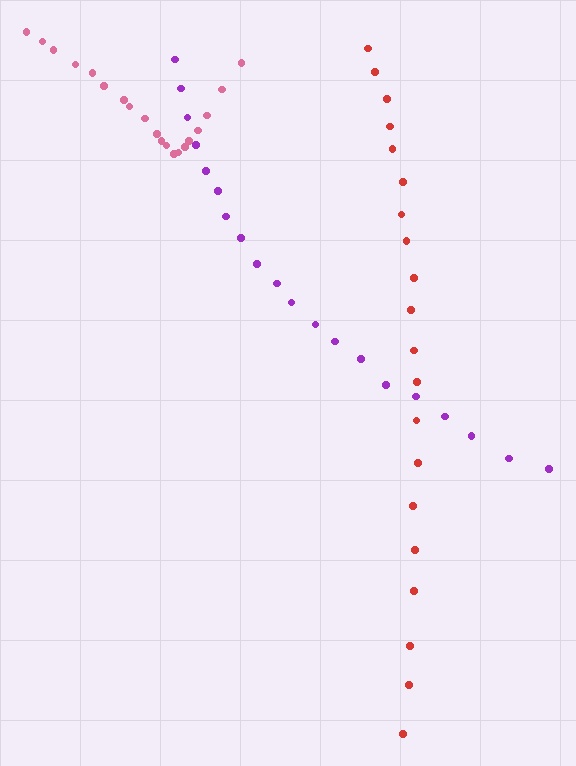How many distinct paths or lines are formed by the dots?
There are 3 distinct paths.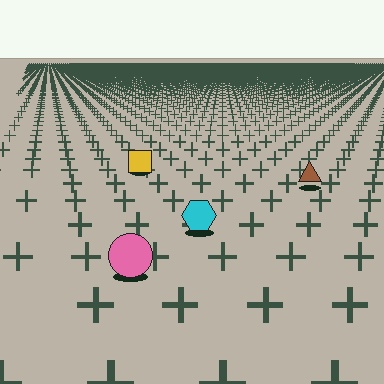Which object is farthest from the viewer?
The yellow square is farthest from the viewer. It appears smaller and the ground texture around it is denser.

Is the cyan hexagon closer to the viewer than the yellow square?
Yes. The cyan hexagon is closer — you can tell from the texture gradient: the ground texture is coarser near it.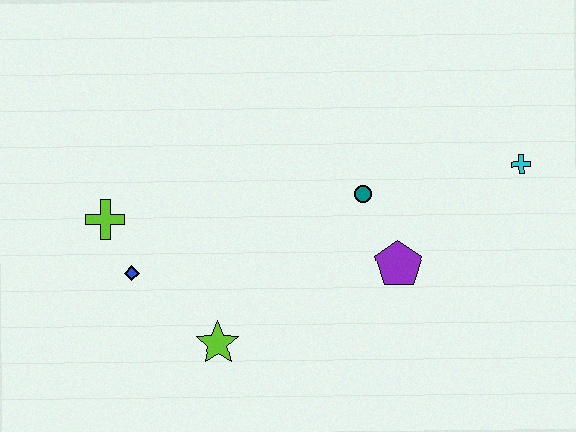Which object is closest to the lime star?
The blue diamond is closest to the lime star.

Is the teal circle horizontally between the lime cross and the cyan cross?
Yes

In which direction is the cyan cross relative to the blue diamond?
The cyan cross is to the right of the blue diamond.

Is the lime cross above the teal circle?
No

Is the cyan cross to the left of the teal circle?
No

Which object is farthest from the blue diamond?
The cyan cross is farthest from the blue diamond.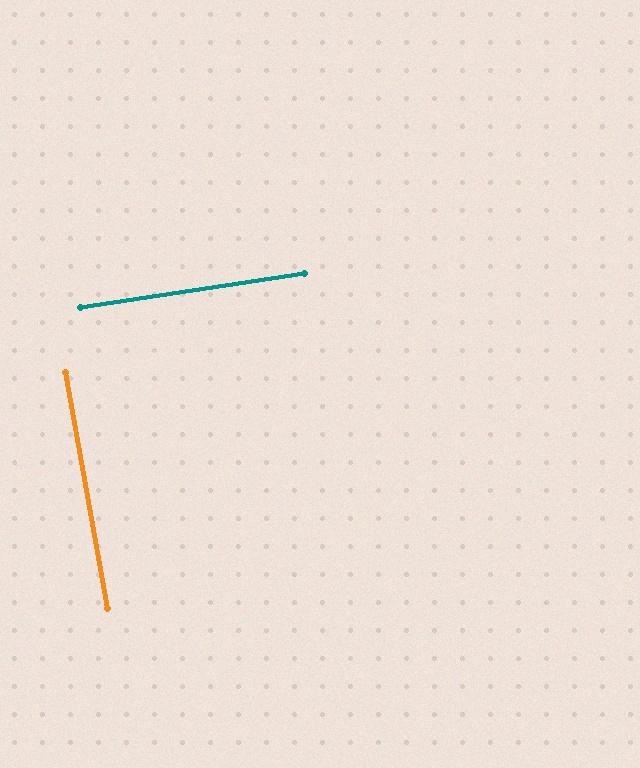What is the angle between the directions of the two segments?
Approximately 89 degrees.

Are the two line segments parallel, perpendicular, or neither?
Perpendicular — they meet at approximately 89°.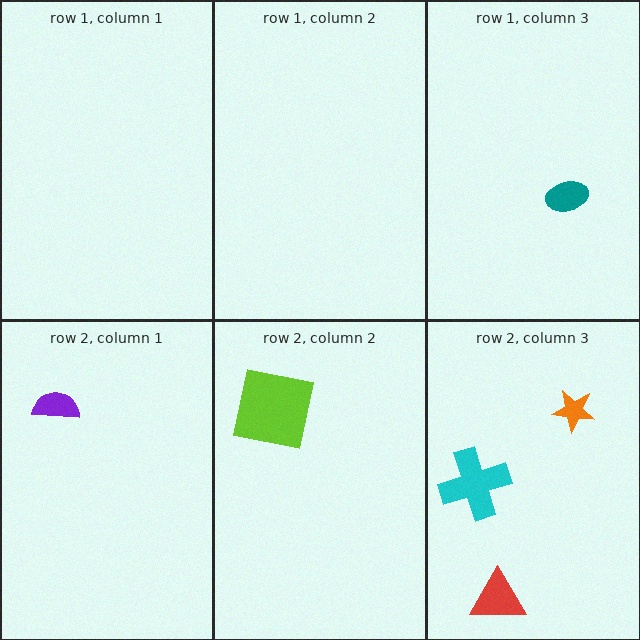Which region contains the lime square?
The row 2, column 2 region.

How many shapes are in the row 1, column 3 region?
1.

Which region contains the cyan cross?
The row 2, column 3 region.